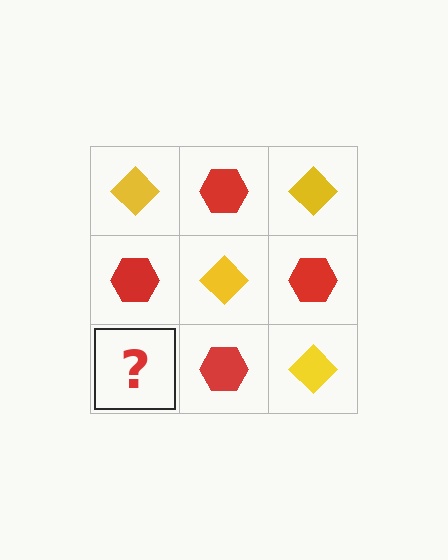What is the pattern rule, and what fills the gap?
The rule is that it alternates yellow diamond and red hexagon in a checkerboard pattern. The gap should be filled with a yellow diamond.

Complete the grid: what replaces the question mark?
The question mark should be replaced with a yellow diamond.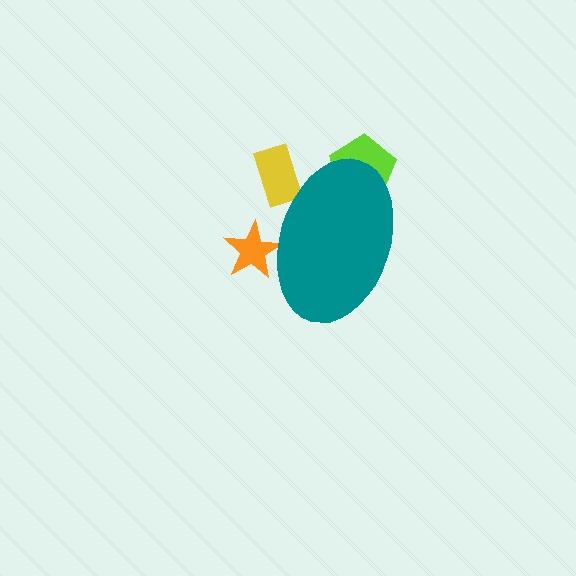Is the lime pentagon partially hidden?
Yes, the lime pentagon is partially hidden behind the teal ellipse.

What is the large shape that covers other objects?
A teal ellipse.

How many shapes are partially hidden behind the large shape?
3 shapes are partially hidden.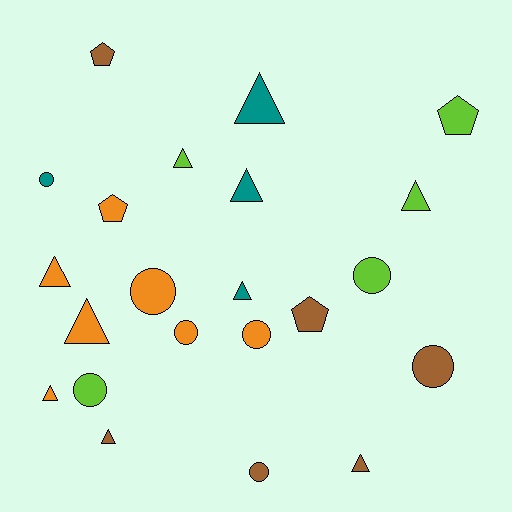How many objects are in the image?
There are 22 objects.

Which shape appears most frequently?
Triangle, with 10 objects.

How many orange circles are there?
There are 3 orange circles.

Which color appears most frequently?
Orange, with 7 objects.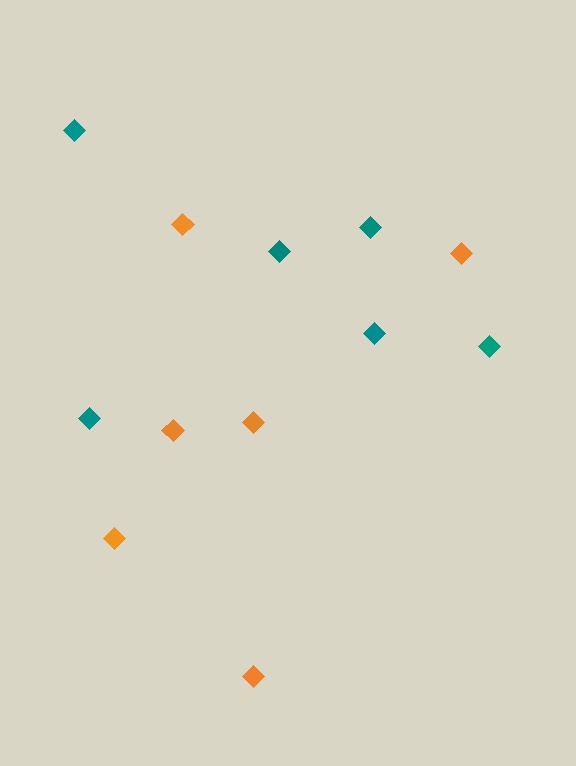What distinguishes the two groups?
There are 2 groups: one group of orange diamonds (6) and one group of teal diamonds (6).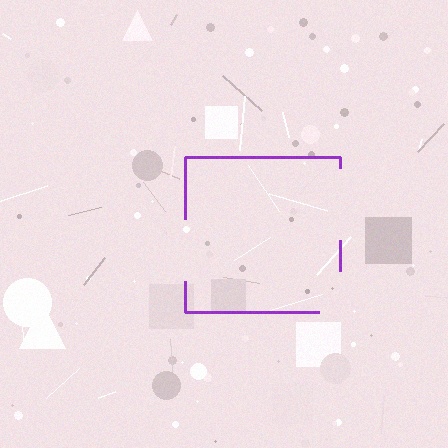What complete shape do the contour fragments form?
The contour fragments form a square.